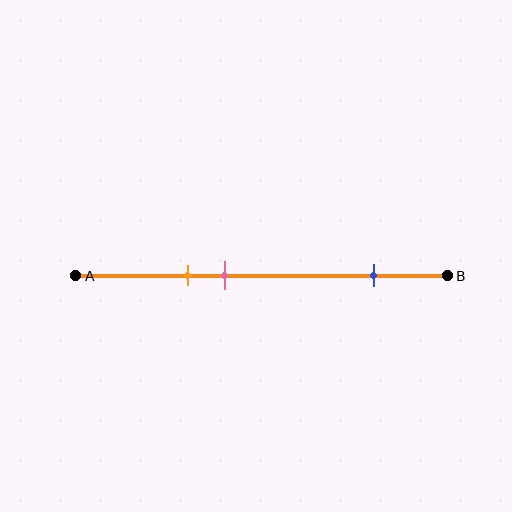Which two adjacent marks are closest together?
The orange and pink marks are the closest adjacent pair.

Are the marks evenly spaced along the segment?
No, the marks are not evenly spaced.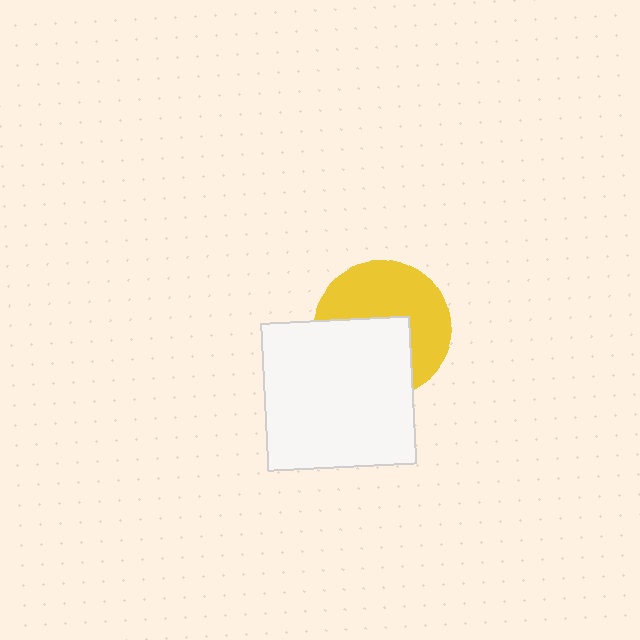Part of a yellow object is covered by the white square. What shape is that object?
It is a circle.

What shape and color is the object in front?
The object in front is a white square.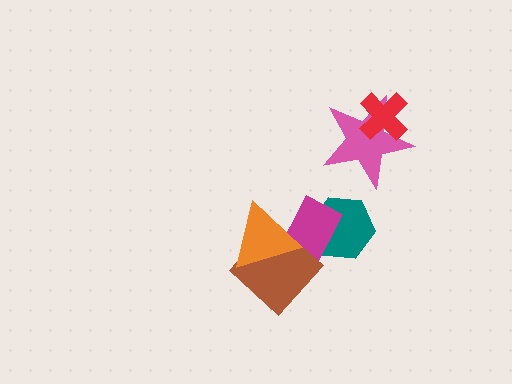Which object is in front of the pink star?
The red cross is in front of the pink star.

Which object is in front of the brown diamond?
The orange triangle is in front of the brown diamond.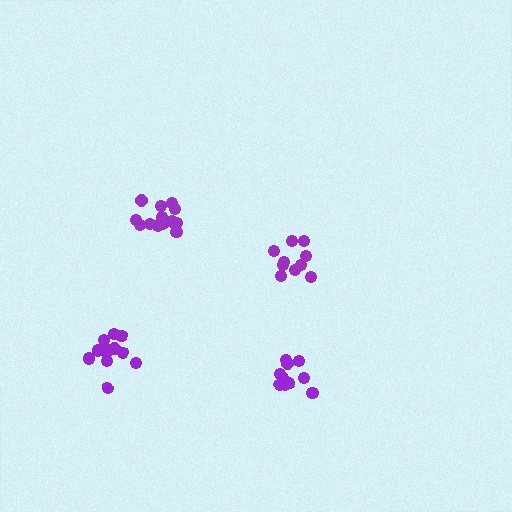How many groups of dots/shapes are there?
There are 4 groups.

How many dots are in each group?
Group 1: 10 dots, Group 2: 13 dots, Group 3: 13 dots, Group 4: 10 dots (46 total).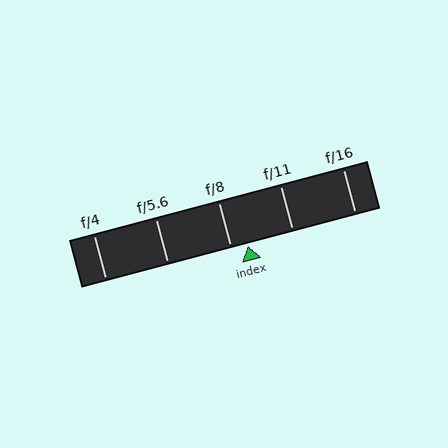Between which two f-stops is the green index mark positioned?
The index mark is between f/8 and f/11.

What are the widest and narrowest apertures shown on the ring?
The widest aperture shown is f/4 and the narrowest is f/16.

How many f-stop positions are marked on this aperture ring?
There are 5 f-stop positions marked.